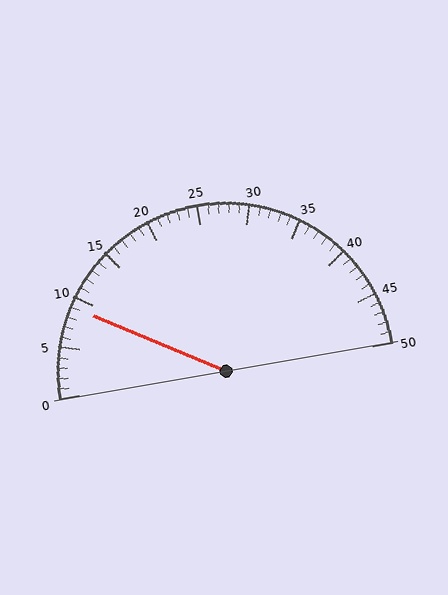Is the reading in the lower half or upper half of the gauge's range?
The reading is in the lower half of the range (0 to 50).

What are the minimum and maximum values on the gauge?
The gauge ranges from 0 to 50.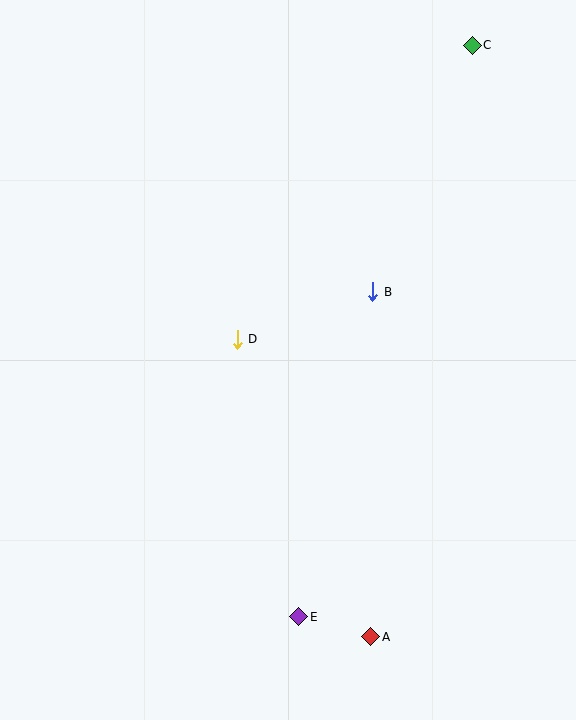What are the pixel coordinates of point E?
Point E is at (299, 617).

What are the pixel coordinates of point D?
Point D is at (237, 339).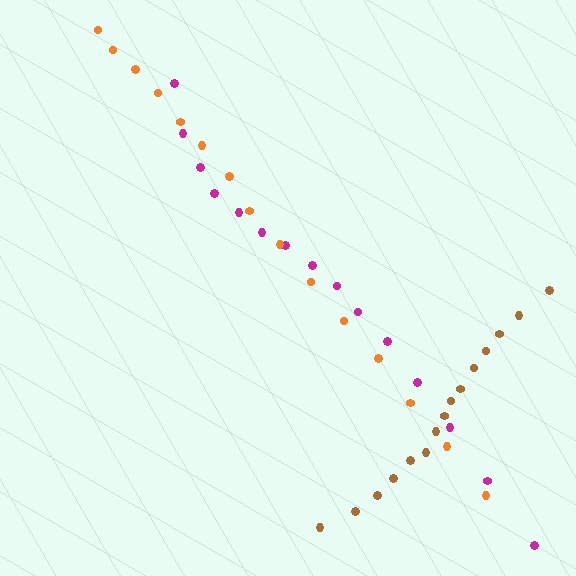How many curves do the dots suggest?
There are 3 distinct paths.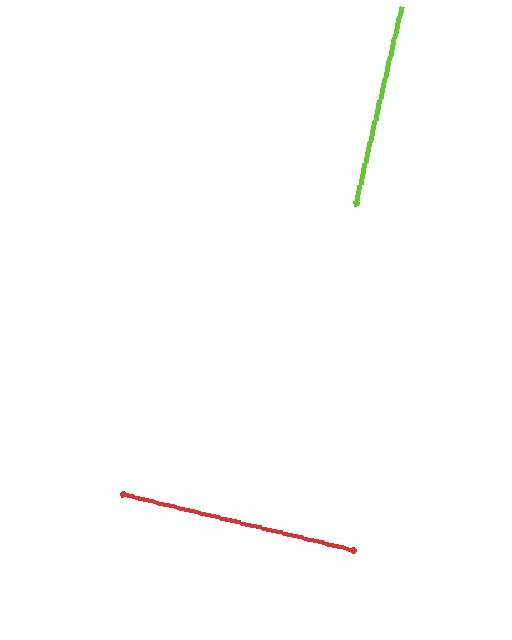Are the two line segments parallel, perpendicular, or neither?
Perpendicular — they meet at approximately 89°.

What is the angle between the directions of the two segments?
Approximately 89 degrees.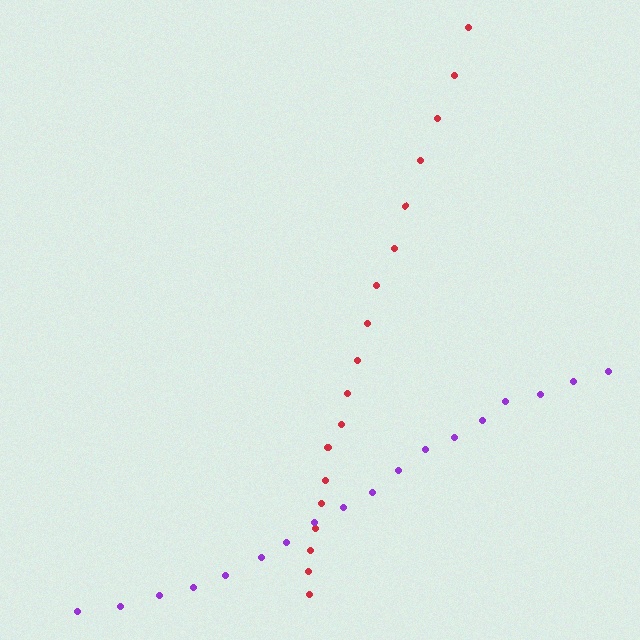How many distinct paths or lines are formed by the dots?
There are 2 distinct paths.